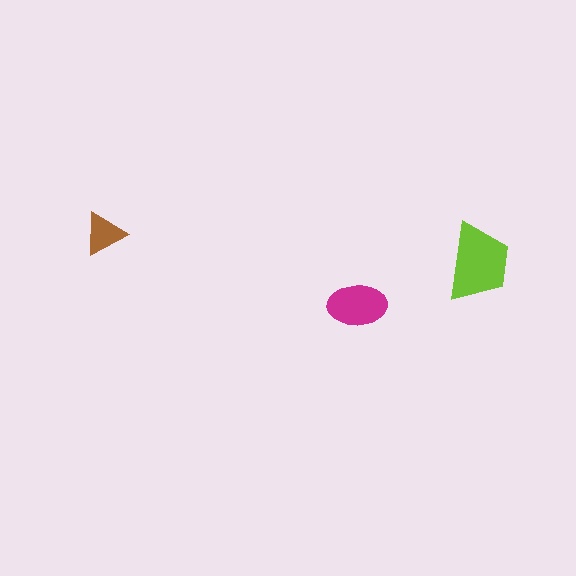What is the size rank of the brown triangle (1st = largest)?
3rd.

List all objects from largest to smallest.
The lime trapezoid, the magenta ellipse, the brown triangle.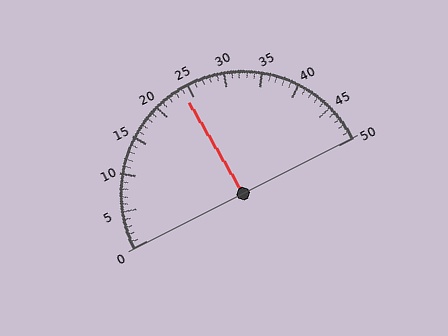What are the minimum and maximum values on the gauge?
The gauge ranges from 0 to 50.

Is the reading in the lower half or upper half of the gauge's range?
The reading is in the lower half of the range (0 to 50).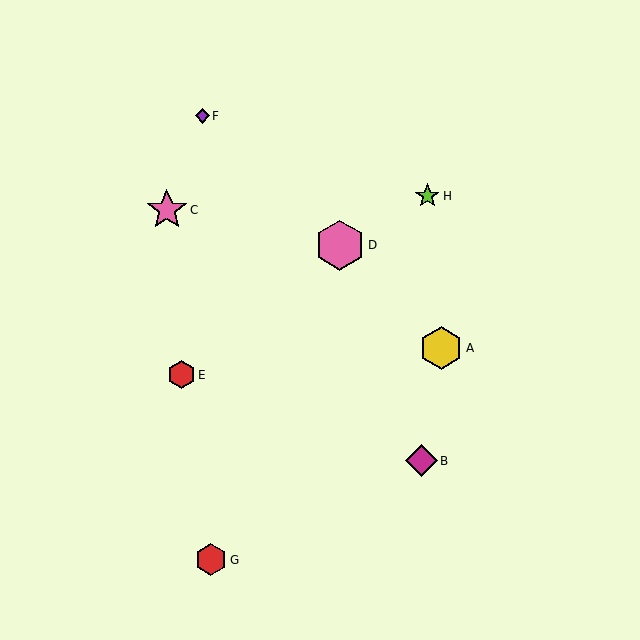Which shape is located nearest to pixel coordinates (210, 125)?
The purple diamond (labeled F) at (202, 116) is nearest to that location.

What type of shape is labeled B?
Shape B is a magenta diamond.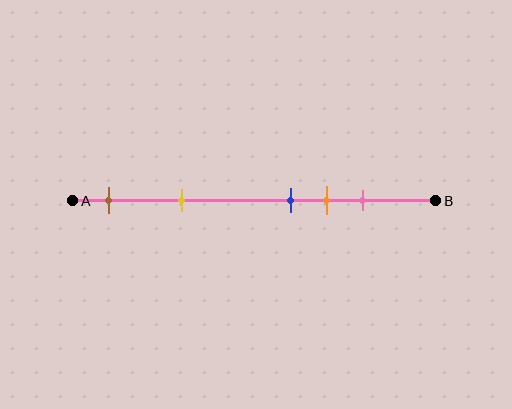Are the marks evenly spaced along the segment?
No, the marks are not evenly spaced.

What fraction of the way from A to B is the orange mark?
The orange mark is approximately 70% (0.7) of the way from A to B.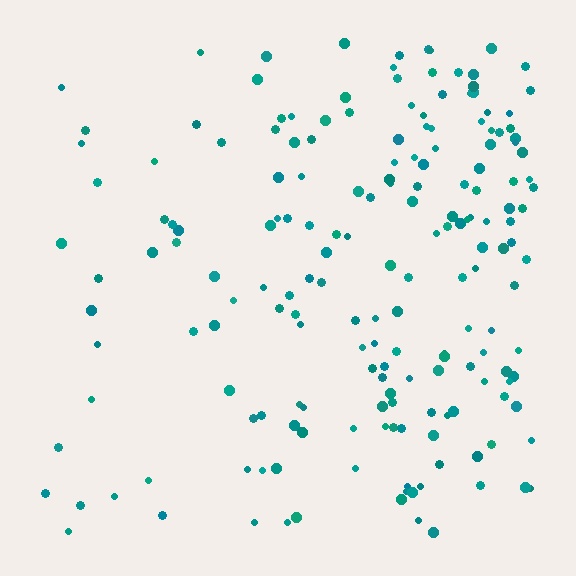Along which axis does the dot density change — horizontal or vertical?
Horizontal.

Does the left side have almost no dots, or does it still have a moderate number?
Still a moderate number, just noticeably fewer than the right.